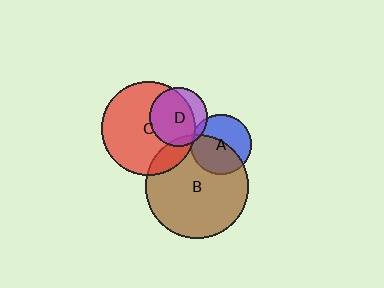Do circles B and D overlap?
Yes.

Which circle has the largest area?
Circle B (brown).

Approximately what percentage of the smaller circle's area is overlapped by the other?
Approximately 10%.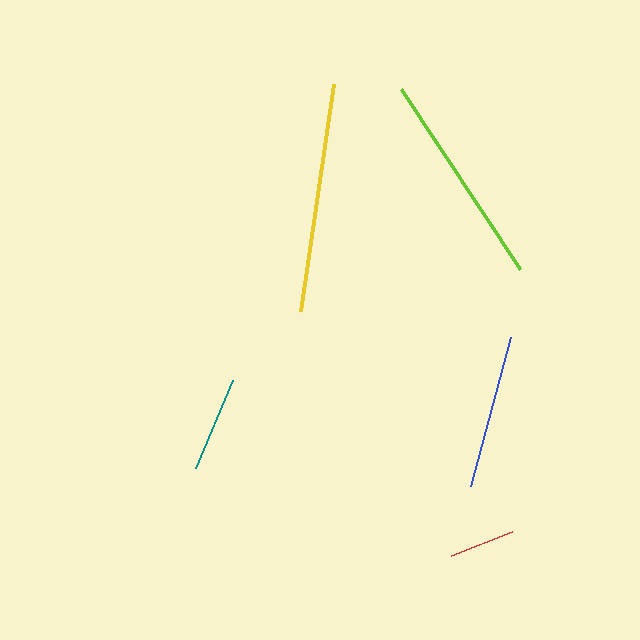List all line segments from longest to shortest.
From longest to shortest: yellow, lime, blue, teal, red.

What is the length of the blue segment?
The blue segment is approximately 155 pixels long.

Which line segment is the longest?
The yellow line is the longest at approximately 229 pixels.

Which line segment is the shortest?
The red line is the shortest at approximately 65 pixels.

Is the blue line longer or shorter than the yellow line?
The yellow line is longer than the blue line.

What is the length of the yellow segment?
The yellow segment is approximately 229 pixels long.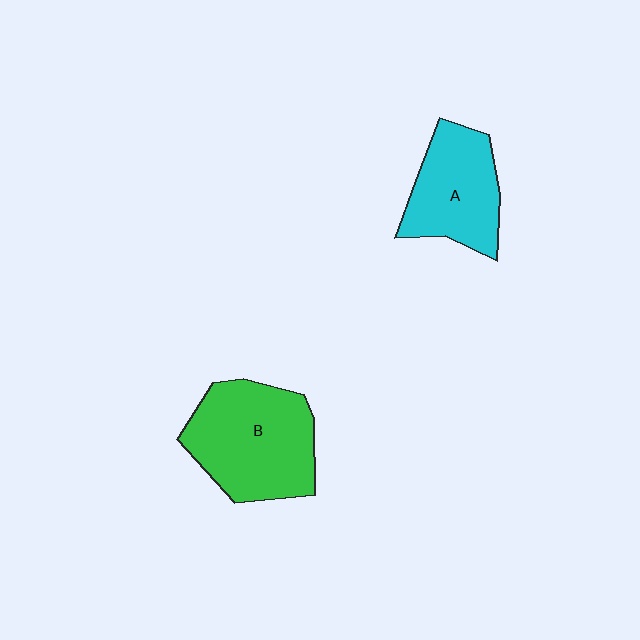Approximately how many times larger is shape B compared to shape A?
Approximately 1.4 times.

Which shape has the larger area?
Shape B (green).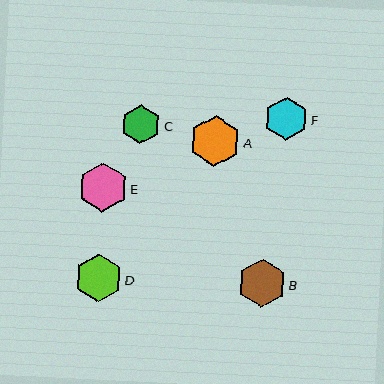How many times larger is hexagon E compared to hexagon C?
Hexagon E is approximately 1.2 times the size of hexagon C.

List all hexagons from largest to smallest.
From largest to smallest: A, E, B, D, F, C.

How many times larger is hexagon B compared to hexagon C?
Hexagon B is approximately 1.2 times the size of hexagon C.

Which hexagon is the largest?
Hexagon A is the largest with a size of approximately 51 pixels.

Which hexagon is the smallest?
Hexagon C is the smallest with a size of approximately 39 pixels.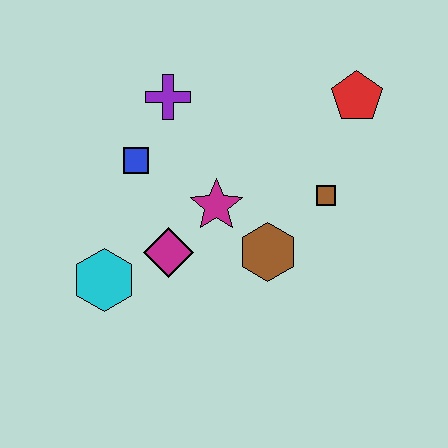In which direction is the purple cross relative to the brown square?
The purple cross is to the left of the brown square.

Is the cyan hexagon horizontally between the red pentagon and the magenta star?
No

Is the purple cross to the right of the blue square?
Yes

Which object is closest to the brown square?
The brown hexagon is closest to the brown square.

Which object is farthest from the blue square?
The red pentagon is farthest from the blue square.